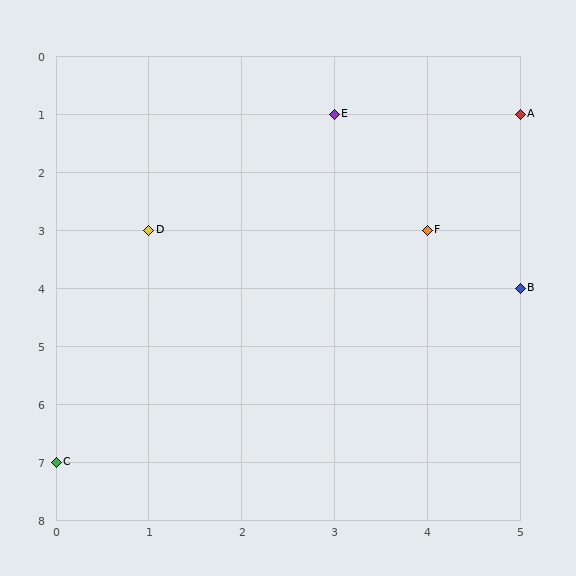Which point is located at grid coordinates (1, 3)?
Point D is at (1, 3).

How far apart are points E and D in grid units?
Points E and D are 2 columns and 2 rows apart (about 2.8 grid units diagonally).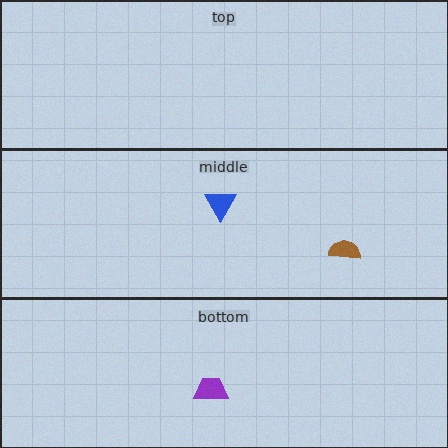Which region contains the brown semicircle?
The middle region.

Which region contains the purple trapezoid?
The bottom region.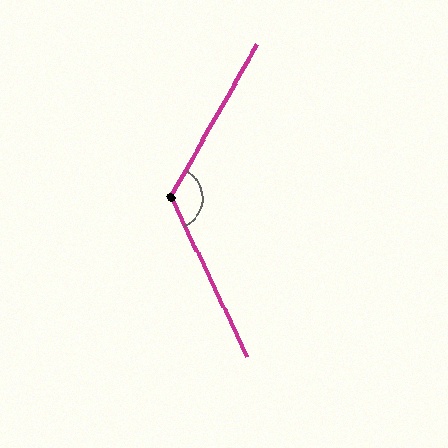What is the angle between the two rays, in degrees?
Approximately 125 degrees.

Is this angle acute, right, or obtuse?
It is obtuse.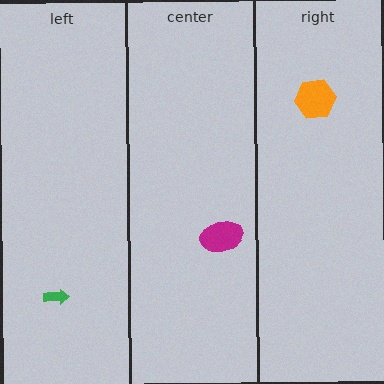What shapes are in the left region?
The green arrow.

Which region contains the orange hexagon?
The right region.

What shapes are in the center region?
The magenta ellipse.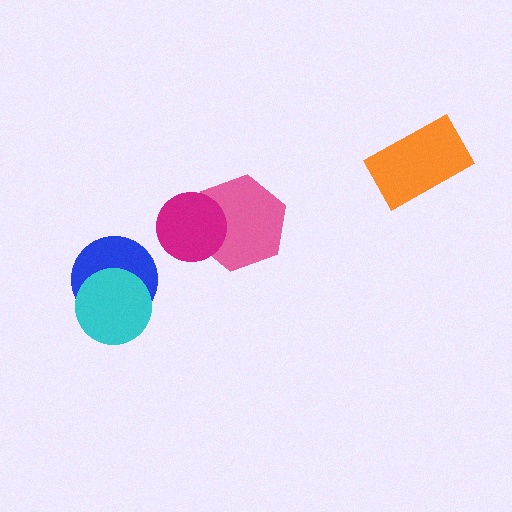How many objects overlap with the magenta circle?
1 object overlaps with the magenta circle.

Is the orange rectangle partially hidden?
No, no other shape covers it.